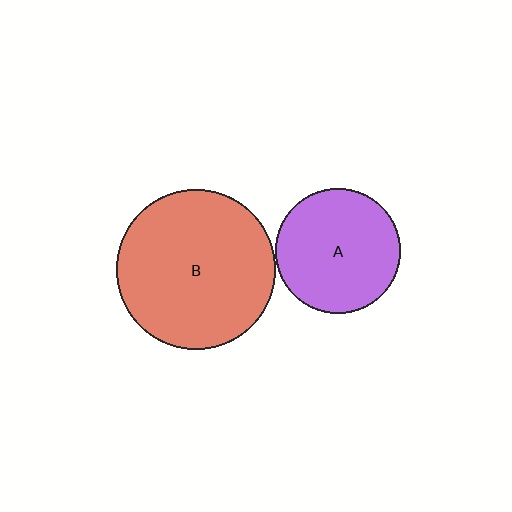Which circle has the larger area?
Circle B (red).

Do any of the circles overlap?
No, none of the circles overlap.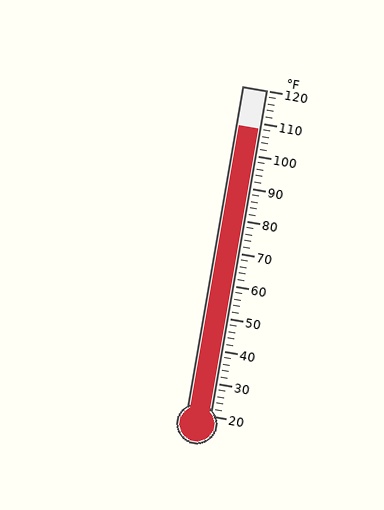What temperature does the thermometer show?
The thermometer shows approximately 108°F.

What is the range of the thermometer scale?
The thermometer scale ranges from 20°F to 120°F.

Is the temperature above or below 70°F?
The temperature is above 70°F.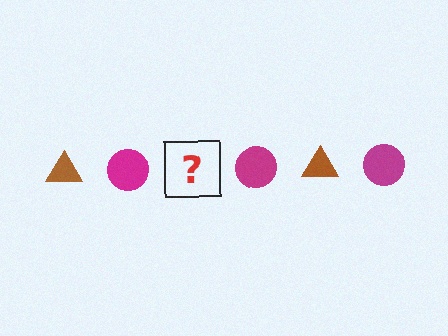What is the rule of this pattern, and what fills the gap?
The rule is that the pattern alternates between brown triangle and magenta circle. The gap should be filled with a brown triangle.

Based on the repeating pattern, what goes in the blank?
The blank should be a brown triangle.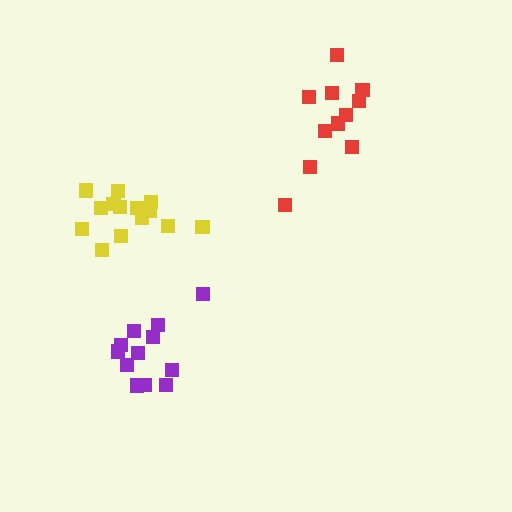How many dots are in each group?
Group 1: 11 dots, Group 2: 12 dots, Group 3: 14 dots (37 total).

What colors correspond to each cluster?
The clusters are colored: red, purple, yellow.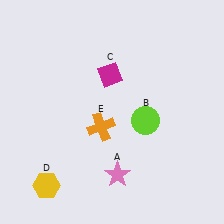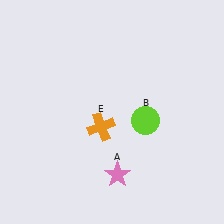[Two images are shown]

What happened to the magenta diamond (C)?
The magenta diamond (C) was removed in Image 2. It was in the top-left area of Image 1.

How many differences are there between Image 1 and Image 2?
There are 2 differences between the two images.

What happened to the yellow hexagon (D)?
The yellow hexagon (D) was removed in Image 2. It was in the bottom-left area of Image 1.